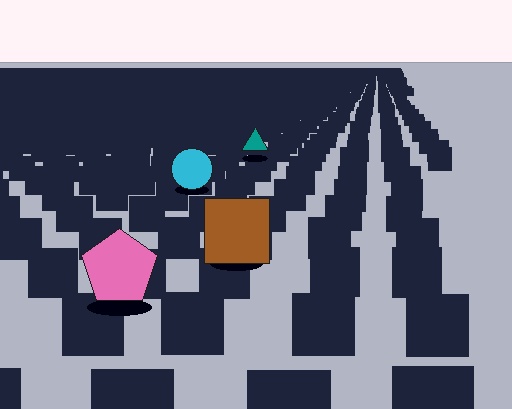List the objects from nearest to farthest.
From nearest to farthest: the pink pentagon, the brown square, the cyan circle, the teal triangle.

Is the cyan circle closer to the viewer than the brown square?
No. The brown square is closer — you can tell from the texture gradient: the ground texture is coarser near it.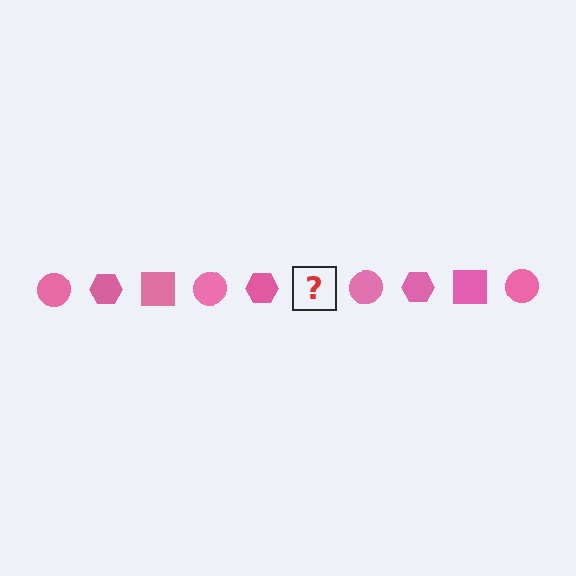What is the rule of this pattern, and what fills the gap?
The rule is that the pattern cycles through circle, hexagon, square shapes in pink. The gap should be filled with a pink square.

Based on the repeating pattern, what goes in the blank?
The blank should be a pink square.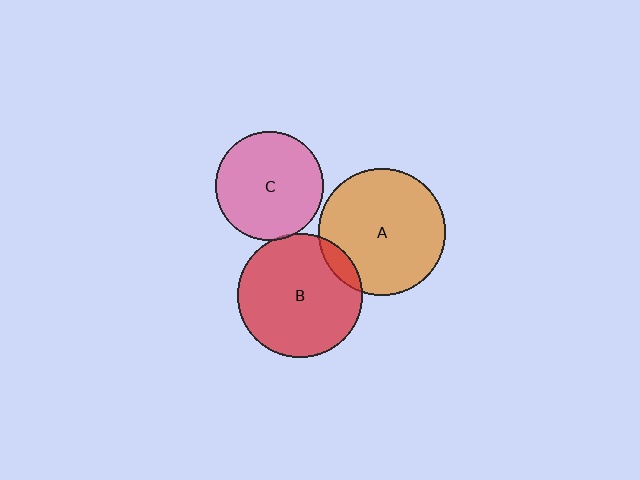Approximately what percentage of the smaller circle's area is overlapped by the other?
Approximately 10%.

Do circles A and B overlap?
Yes.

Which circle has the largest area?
Circle A (orange).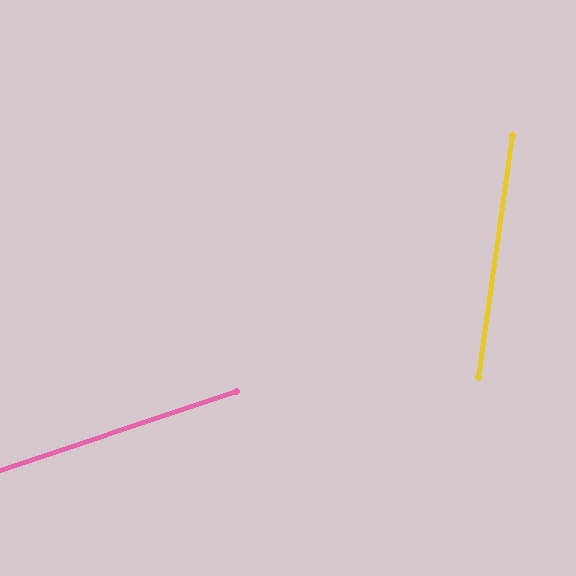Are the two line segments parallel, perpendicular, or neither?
Neither parallel nor perpendicular — they differ by about 64°.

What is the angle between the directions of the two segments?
Approximately 64 degrees.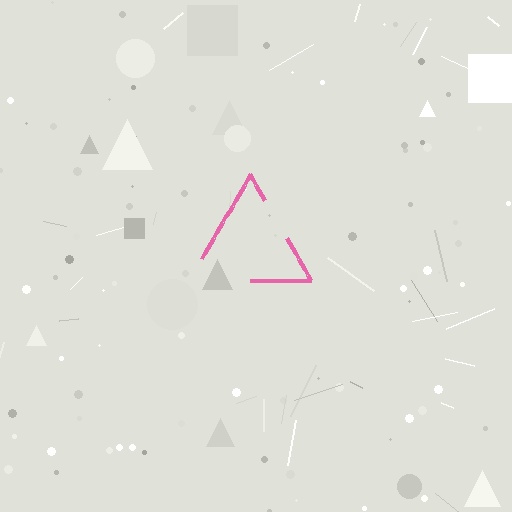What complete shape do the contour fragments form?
The contour fragments form a triangle.